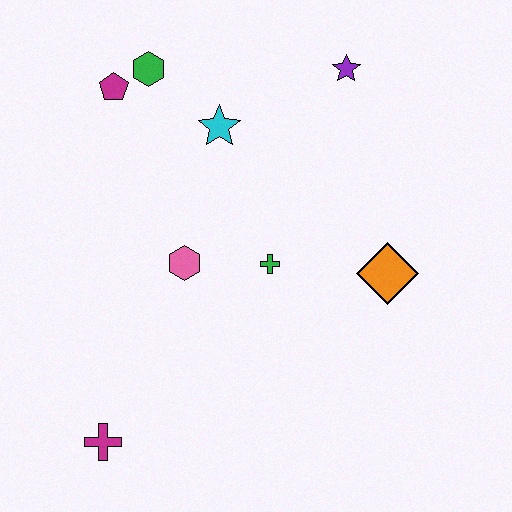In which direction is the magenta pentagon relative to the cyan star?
The magenta pentagon is to the left of the cyan star.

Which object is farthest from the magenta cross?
The purple star is farthest from the magenta cross.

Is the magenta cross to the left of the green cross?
Yes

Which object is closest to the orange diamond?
The green cross is closest to the orange diamond.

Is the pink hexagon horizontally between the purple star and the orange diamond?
No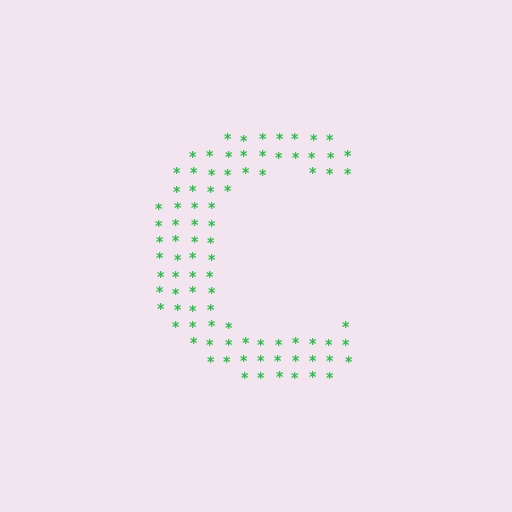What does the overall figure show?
The overall figure shows the letter C.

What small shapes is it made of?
It is made of small asterisks.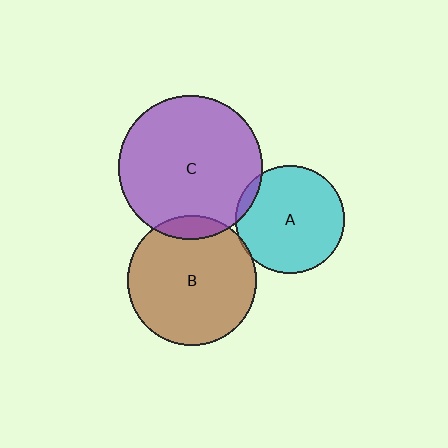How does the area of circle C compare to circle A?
Approximately 1.8 times.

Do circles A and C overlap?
Yes.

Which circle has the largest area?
Circle C (purple).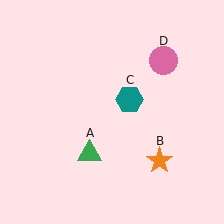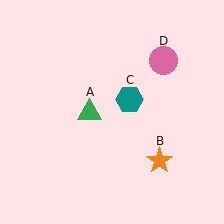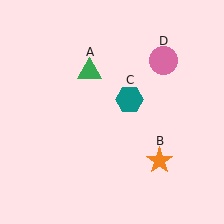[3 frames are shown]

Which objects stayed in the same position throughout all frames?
Orange star (object B) and teal hexagon (object C) and pink circle (object D) remained stationary.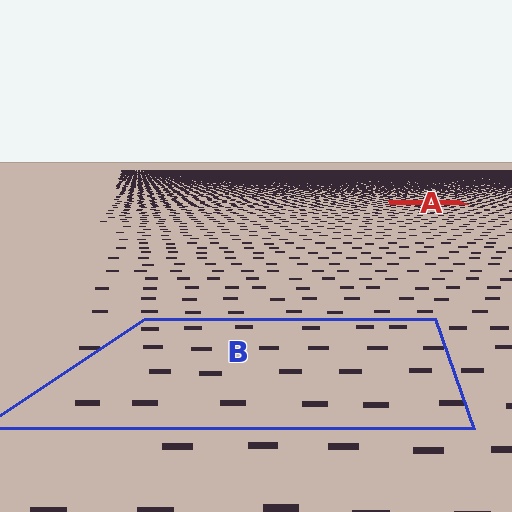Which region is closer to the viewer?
Region B is closer. The texture elements there are larger and more spread out.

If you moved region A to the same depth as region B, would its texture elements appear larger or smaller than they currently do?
They would appear larger. At a closer depth, the same texture elements are projected at a bigger on-screen size.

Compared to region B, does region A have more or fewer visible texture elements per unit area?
Region A has more texture elements per unit area — they are packed more densely because it is farther away.